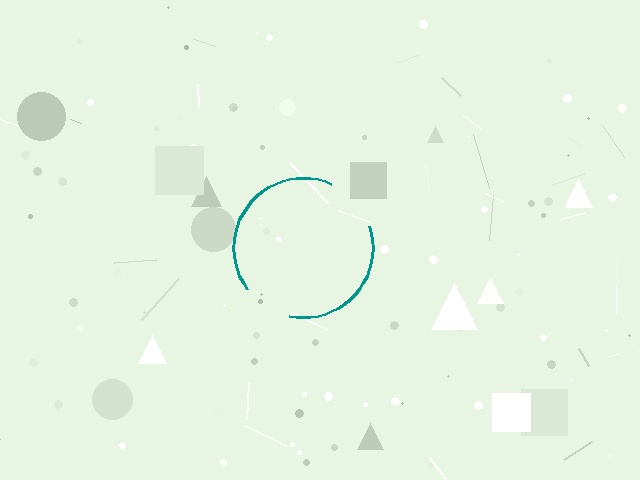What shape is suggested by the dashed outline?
The dashed outline suggests a circle.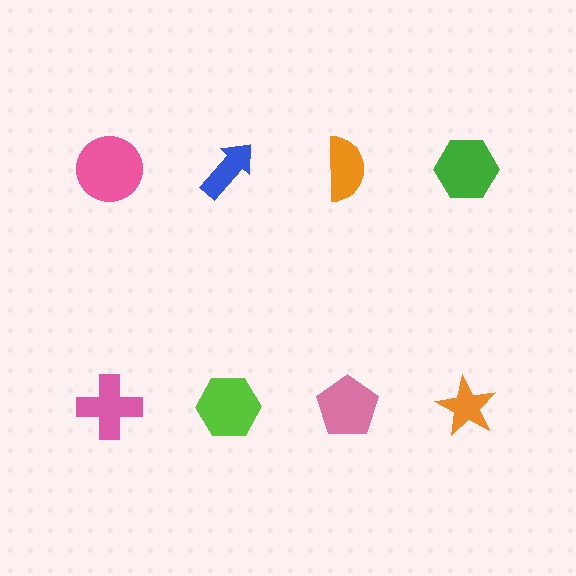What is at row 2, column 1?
A pink cross.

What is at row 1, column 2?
A blue arrow.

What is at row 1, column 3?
An orange semicircle.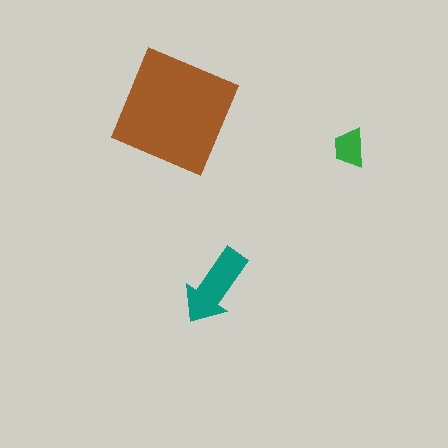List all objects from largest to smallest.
The brown square, the teal arrow, the green trapezoid.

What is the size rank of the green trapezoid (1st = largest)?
3rd.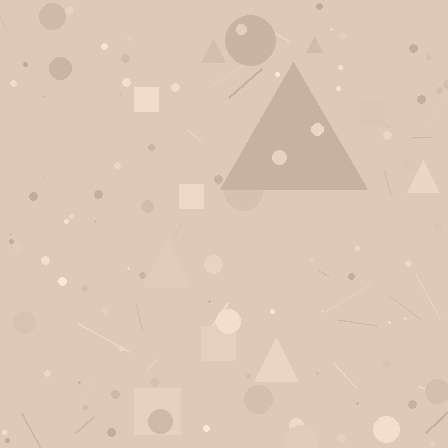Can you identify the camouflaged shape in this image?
The camouflaged shape is a triangle.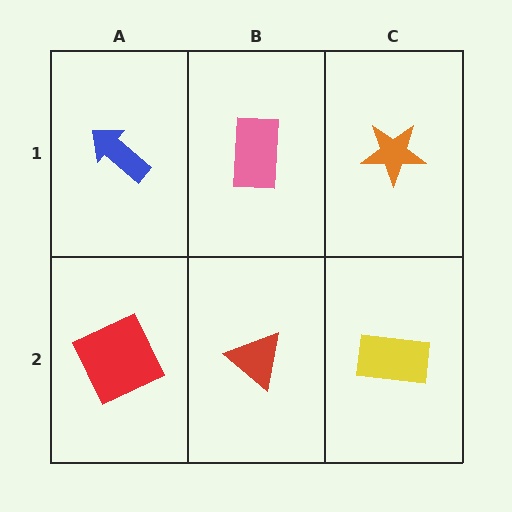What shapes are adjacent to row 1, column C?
A yellow rectangle (row 2, column C), a pink rectangle (row 1, column B).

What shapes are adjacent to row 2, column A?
A blue arrow (row 1, column A), a red triangle (row 2, column B).